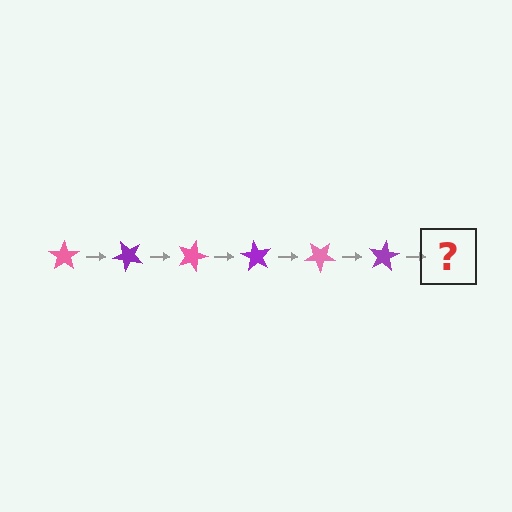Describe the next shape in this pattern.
It should be a pink star, rotated 270 degrees from the start.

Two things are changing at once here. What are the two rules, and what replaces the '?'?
The two rules are that it rotates 45 degrees each step and the color cycles through pink and purple. The '?' should be a pink star, rotated 270 degrees from the start.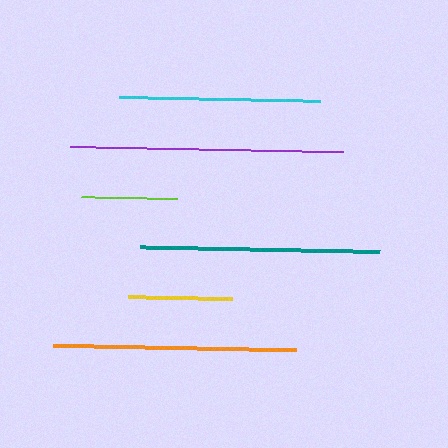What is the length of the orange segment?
The orange segment is approximately 243 pixels long.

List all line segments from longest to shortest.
From longest to shortest: purple, orange, teal, cyan, yellow, lime.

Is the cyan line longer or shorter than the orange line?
The orange line is longer than the cyan line.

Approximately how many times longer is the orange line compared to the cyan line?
The orange line is approximately 1.2 times the length of the cyan line.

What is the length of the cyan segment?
The cyan segment is approximately 201 pixels long.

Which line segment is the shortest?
The lime line is the shortest at approximately 96 pixels.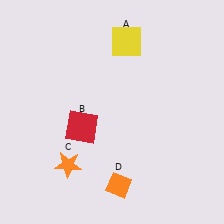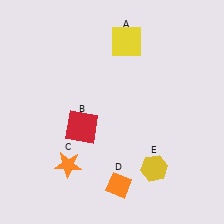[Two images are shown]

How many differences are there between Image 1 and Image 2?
There is 1 difference between the two images.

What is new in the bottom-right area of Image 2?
A yellow hexagon (E) was added in the bottom-right area of Image 2.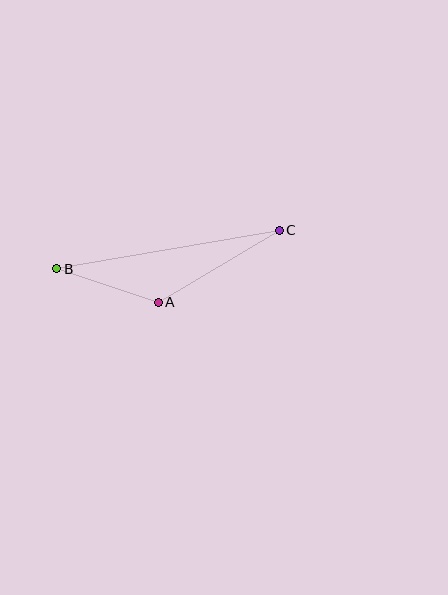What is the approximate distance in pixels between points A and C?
The distance between A and C is approximately 141 pixels.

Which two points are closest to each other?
Points A and B are closest to each other.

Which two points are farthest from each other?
Points B and C are farthest from each other.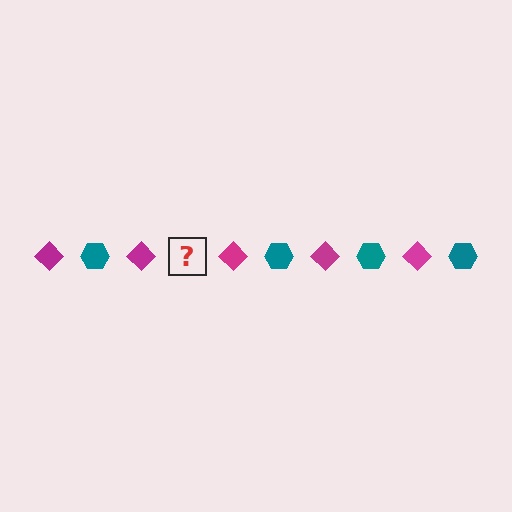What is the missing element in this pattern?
The missing element is a teal hexagon.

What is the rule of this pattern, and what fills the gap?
The rule is that the pattern alternates between magenta diamond and teal hexagon. The gap should be filled with a teal hexagon.